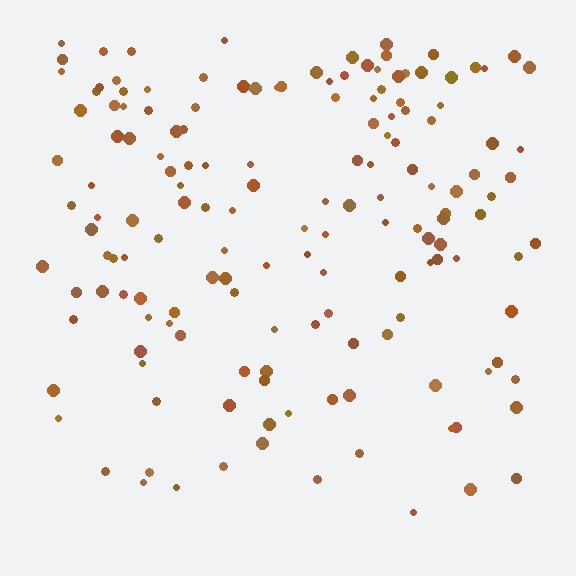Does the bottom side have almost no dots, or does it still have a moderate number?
Still a moderate number, just noticeably fewer than the top.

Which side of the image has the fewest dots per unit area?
The bottom.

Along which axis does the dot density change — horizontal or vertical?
Vertical.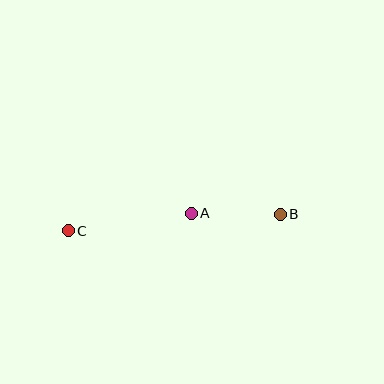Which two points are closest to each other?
Points A and B are closest to each other.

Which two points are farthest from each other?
Points B and C are farthest from each other.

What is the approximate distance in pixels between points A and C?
The distance between A and C is approximately 124 pixels.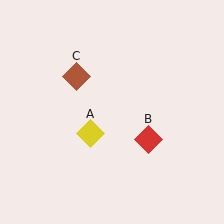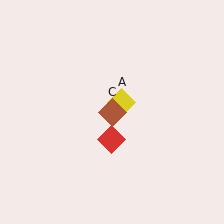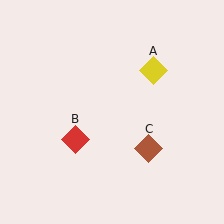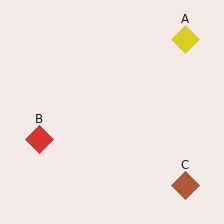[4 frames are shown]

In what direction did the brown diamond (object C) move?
The brown diamond (object C) moved down and to the right.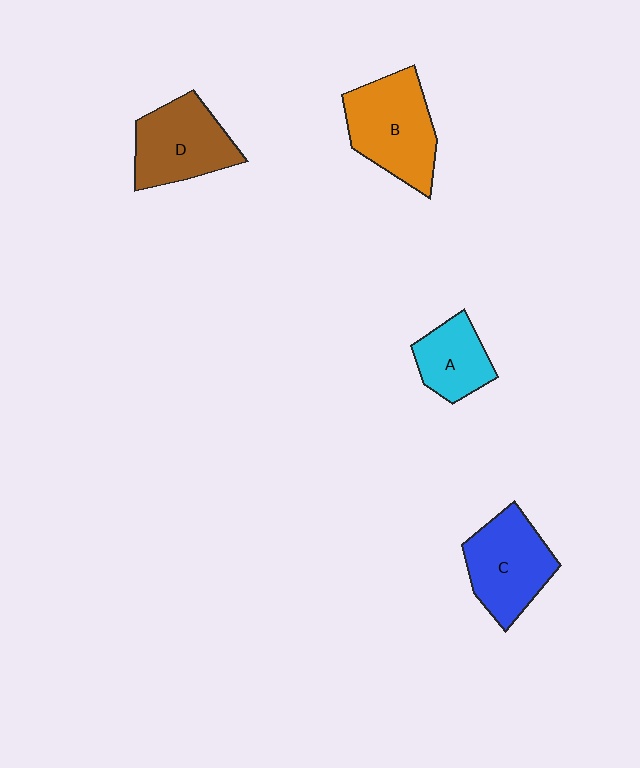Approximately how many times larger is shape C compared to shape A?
Approximately 1.5 times.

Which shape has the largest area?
Shape B (orange).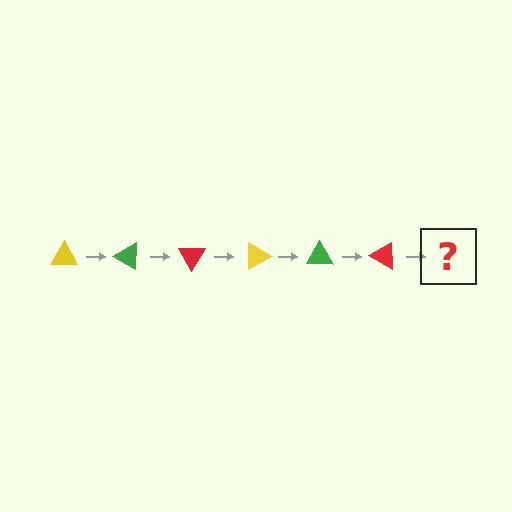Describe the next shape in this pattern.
It should be a yellow triangle, rotated 180 degrees from the start.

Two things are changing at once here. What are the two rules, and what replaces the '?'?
The two rules are that it rotates 30 degrees each step and the color cycles through yellow, green, and red. The '?' should be a yellow triangle, rotated 180 degrees from the start.